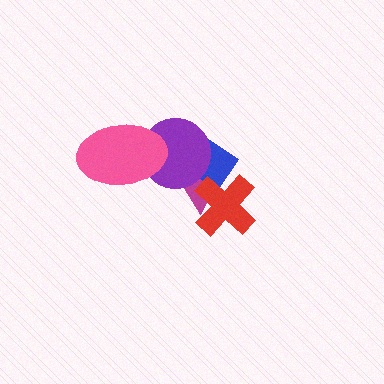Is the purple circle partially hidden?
Yes, it is partially covered by another shape.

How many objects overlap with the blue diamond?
3 objects overlap with the blue diamond.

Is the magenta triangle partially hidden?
Yes, it is partially covered by another shape.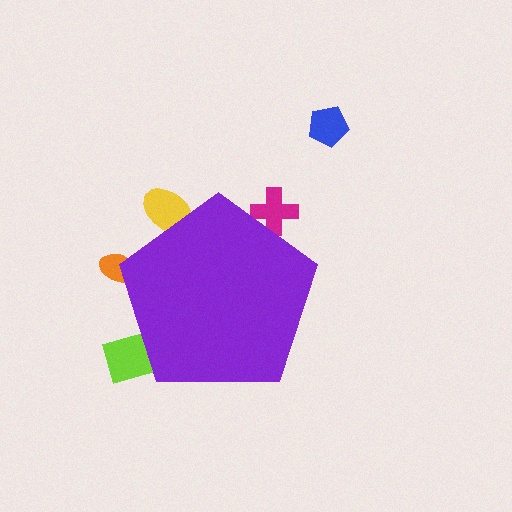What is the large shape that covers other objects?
A purple pentagon.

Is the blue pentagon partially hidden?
No, the blue pentagon is fully visible.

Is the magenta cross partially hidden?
Yes, the magenta cross is partially hidden behind the purple pentagon.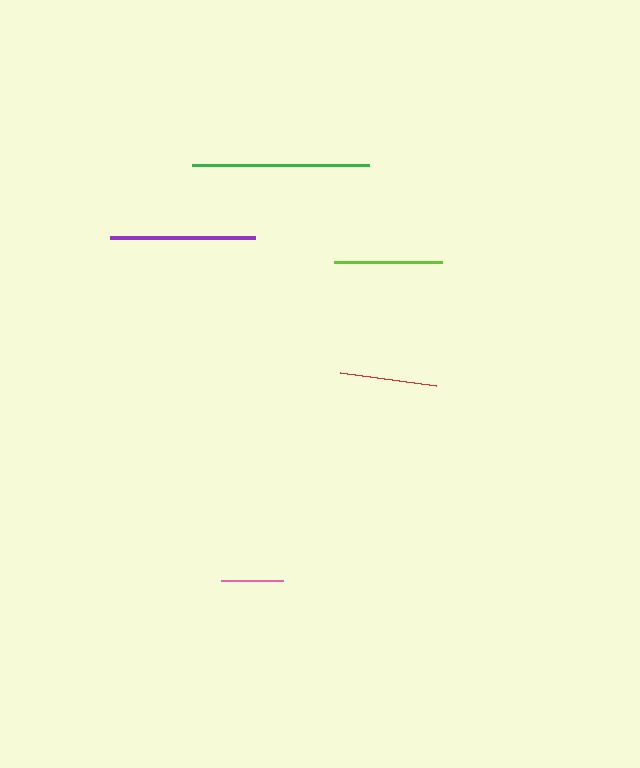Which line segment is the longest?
The green line is the longest at approximately 177 pixels.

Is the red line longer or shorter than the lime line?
The lime line is longer than the red line.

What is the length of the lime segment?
The lime segment is approximately 108 pixels long.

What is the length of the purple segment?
The purple segment is approximately 144 pixels long.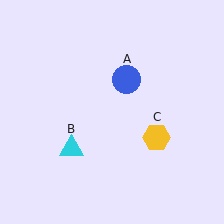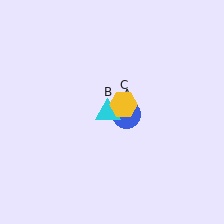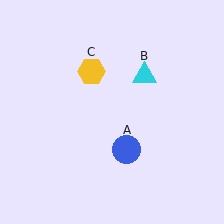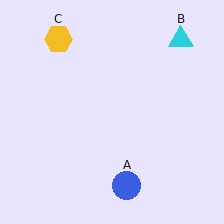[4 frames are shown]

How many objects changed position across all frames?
3 objects changed position: blue circle (object A), cyan triangle (object B), yellow hexagon (object C).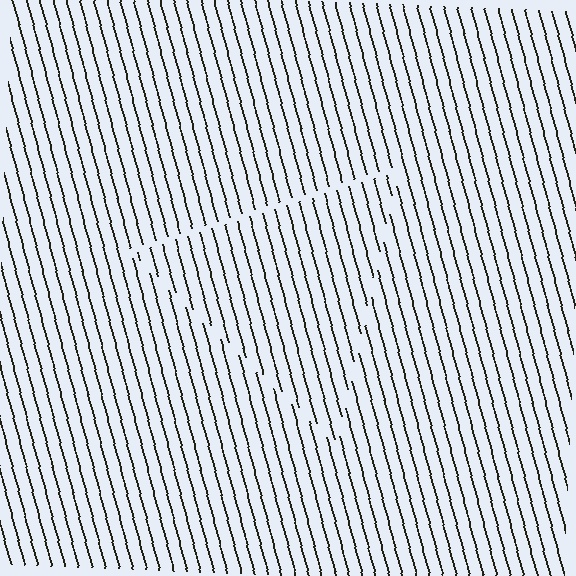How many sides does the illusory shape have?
3 sides — the line-ends trace a triangle.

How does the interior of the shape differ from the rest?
The interior of the shape contains the same grating, shifted by half a period — the contour is defined by the phase discontinuity where line-ends from the inner and outer gratings abut.